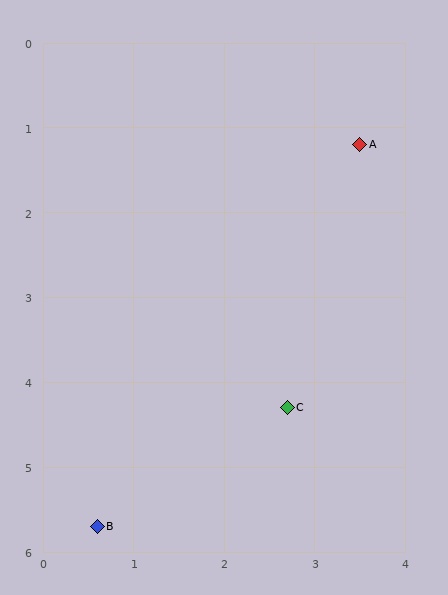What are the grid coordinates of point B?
Point B is at approximately (0.6, 5.7).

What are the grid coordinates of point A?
Point A is at approximately (3.5, 1.2).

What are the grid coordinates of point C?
Point C is at approximately (2.7, 4.3).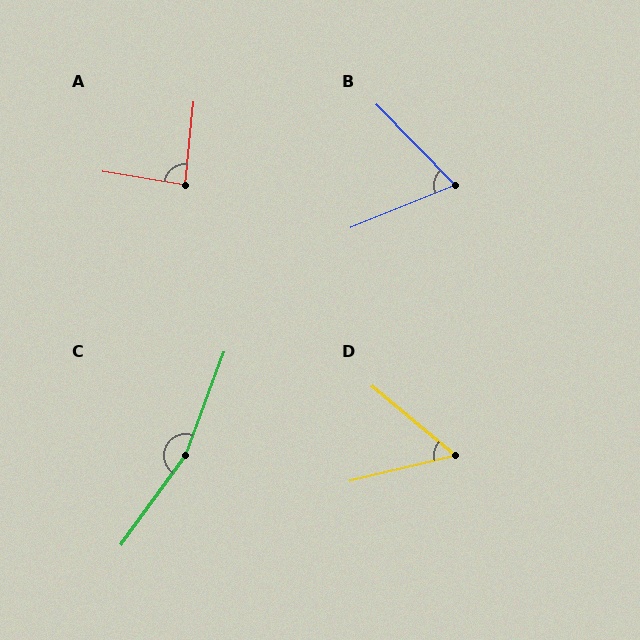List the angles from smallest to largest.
D (53°), B (68°), A (86°), C (164°).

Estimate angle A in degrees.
Approximately 86 degrees.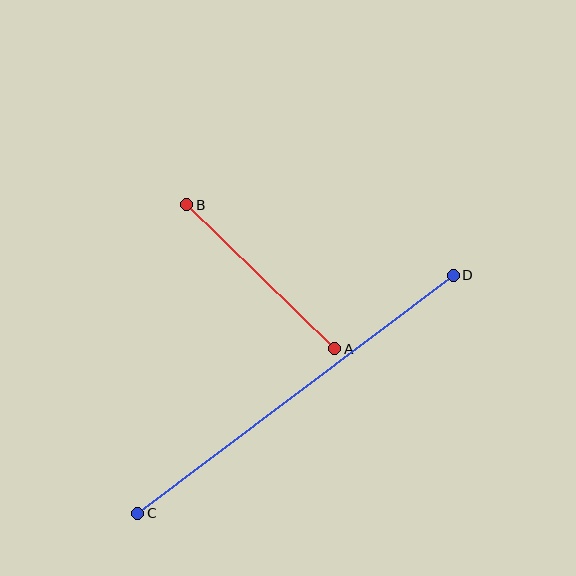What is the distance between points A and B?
The distance is approximately 206 pixels.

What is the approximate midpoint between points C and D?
The midpoint is at approximately (296, 394) pixels.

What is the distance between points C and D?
The distance is approximately 395 pixels.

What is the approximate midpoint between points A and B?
The midpoint is at approximately (261, 277) pixels.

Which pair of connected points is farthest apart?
Points C and D are farthest apart.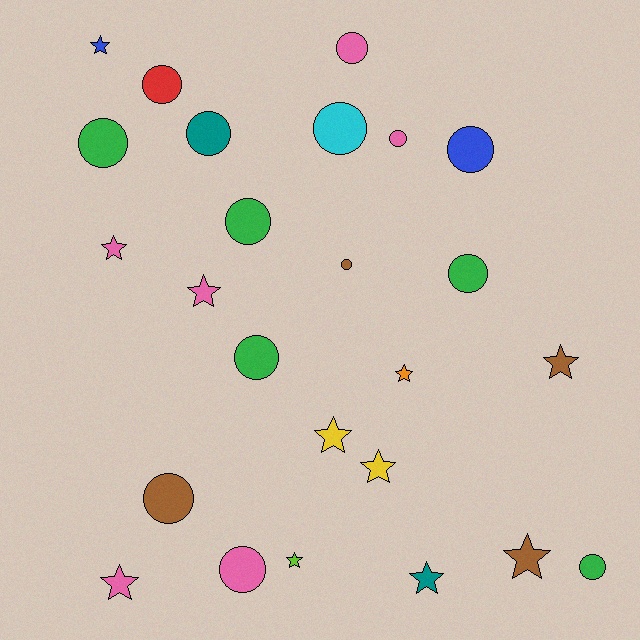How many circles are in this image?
There are 14 circles.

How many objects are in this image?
There are 25 objects.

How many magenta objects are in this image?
There are no magenta objects.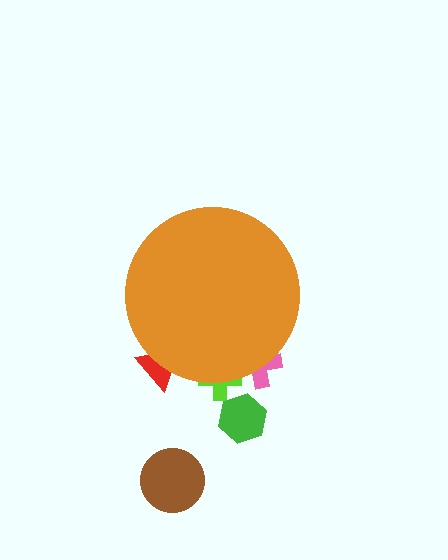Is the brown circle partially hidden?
No, the brown circle is fully visible.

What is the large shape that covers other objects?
An orange circle.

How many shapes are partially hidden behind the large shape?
3 shapes are partially hidden.